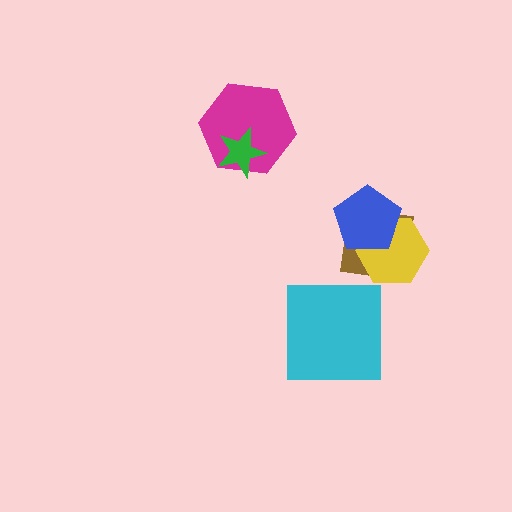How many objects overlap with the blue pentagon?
2 objects overlap with the blue pentagon.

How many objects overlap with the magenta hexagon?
1 object overlaps with the magenta hexagon.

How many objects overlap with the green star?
1 object overlaps with the green star.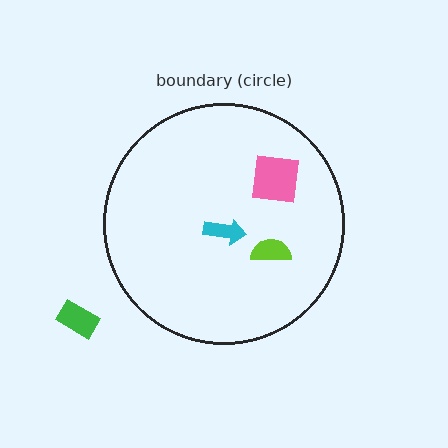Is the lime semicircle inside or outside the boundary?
Inside.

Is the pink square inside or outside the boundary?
Inside.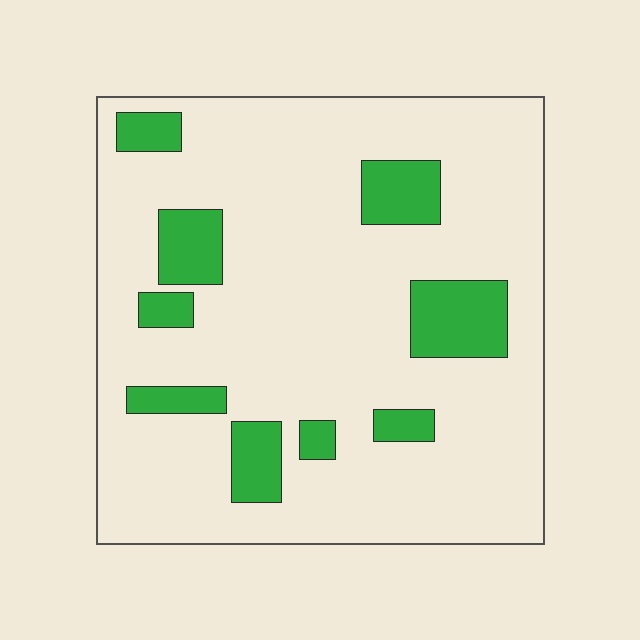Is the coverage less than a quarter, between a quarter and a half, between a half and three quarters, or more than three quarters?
Less than a quarter.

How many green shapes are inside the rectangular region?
9.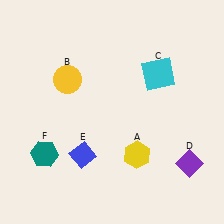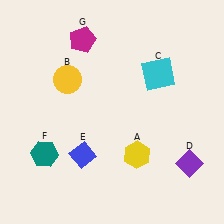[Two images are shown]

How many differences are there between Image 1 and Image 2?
There is 1 difference between the two images.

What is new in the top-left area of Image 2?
A magenta pentagon (G) was added in the top-left area of Image 2.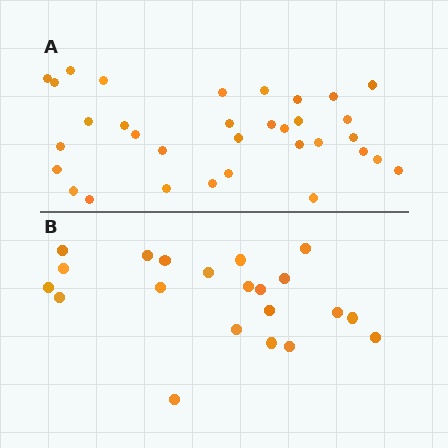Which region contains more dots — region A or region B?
Region A (the top region) has more dots.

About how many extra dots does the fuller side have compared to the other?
Region A has roughly 12 or so more dots than region B.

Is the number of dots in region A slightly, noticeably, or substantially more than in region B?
Region A has substantially more. The ratio is roughly 1.6 to 1.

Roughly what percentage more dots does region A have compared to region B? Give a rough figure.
About 55% more.